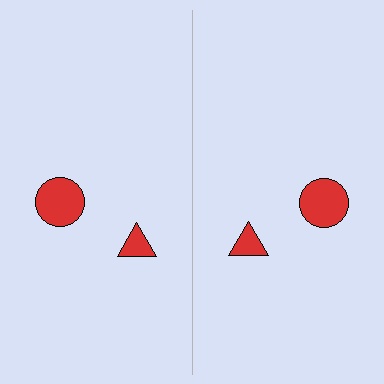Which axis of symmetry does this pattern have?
The pattern has a vertical axis of symmetry running through the center of the image.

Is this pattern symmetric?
Yes, this pattern has bilateral (reflection) symmetry.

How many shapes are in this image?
There are 4 shapes in this image.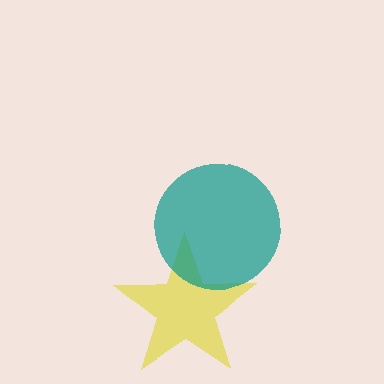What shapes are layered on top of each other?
The layered shapes are: a yellow star, a teal circle.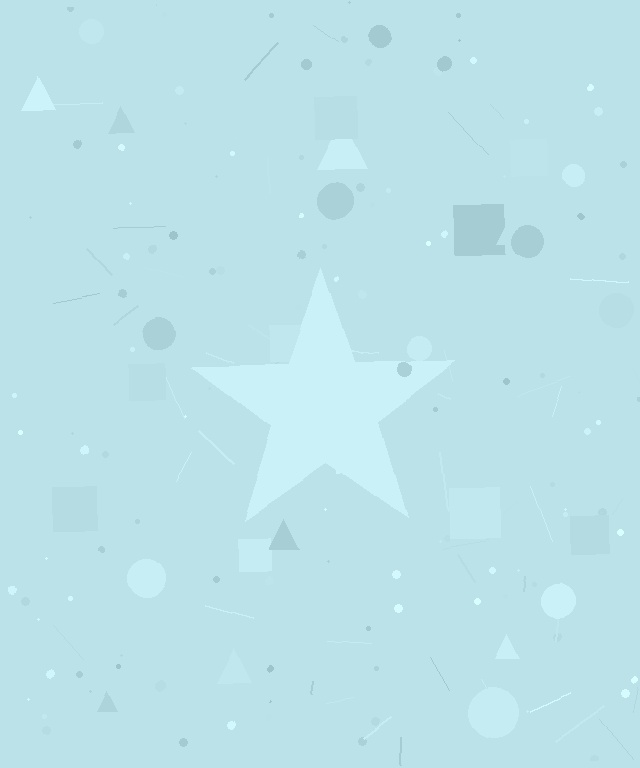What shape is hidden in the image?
A star is hidden in the image.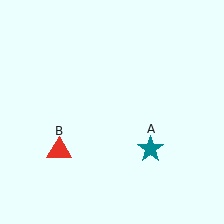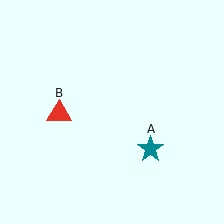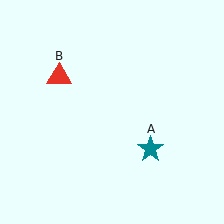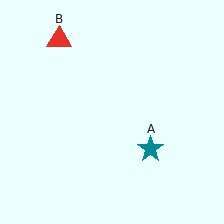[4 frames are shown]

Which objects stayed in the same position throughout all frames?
Teal star (object A) remained stationary.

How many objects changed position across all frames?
1 object changed position: red triangle (object B).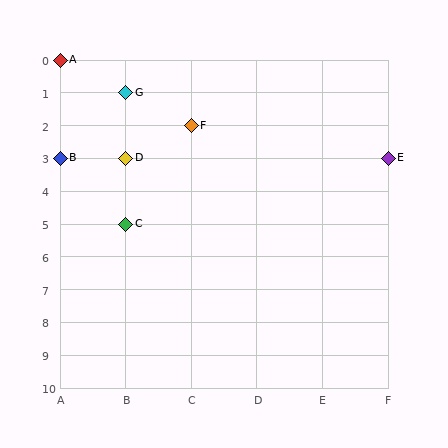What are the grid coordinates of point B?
Point B is at grid coordinates (A, 3).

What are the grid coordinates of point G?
Point G is at grid coordinates (B, 1).